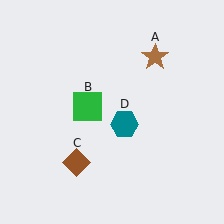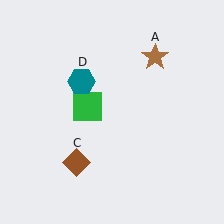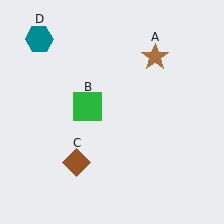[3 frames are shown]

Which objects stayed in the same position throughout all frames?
Brown star (object A) and green square (object B) and brown diamond (object C) remained stationary.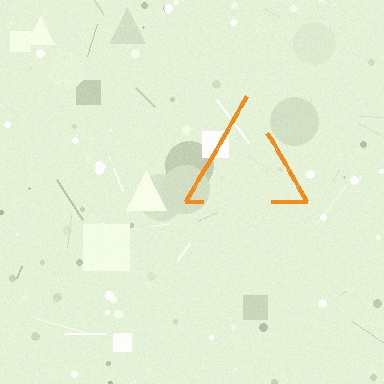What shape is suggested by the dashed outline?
The dashed outline suggests a triangle.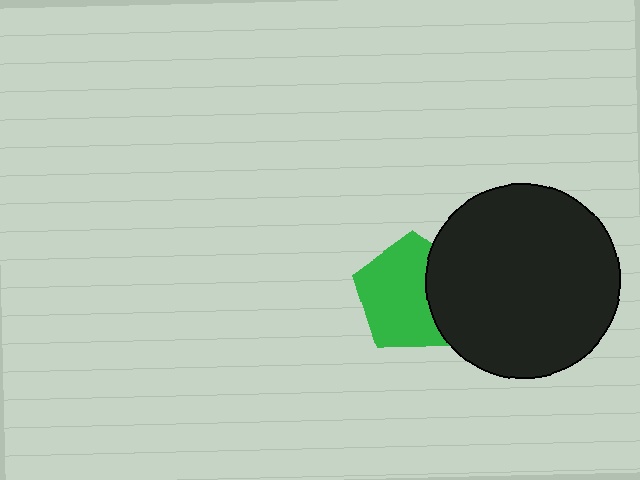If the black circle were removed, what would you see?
You would see the complete green pentagon.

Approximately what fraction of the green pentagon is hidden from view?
Roughly 30% of the green pentagon is hidden behind the black circle.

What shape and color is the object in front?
The object in front is a black circle.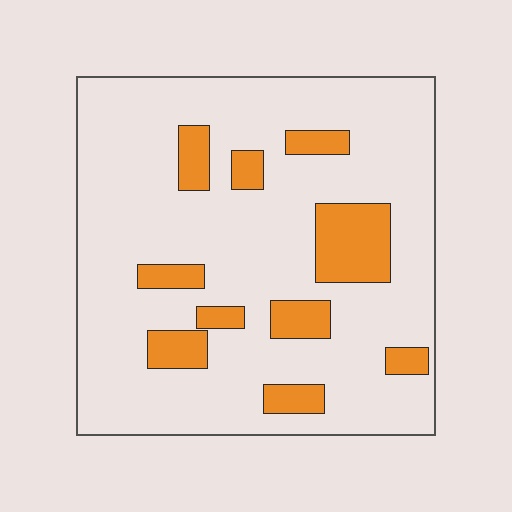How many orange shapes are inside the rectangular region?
10.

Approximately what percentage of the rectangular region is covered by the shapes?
Approximately 15%.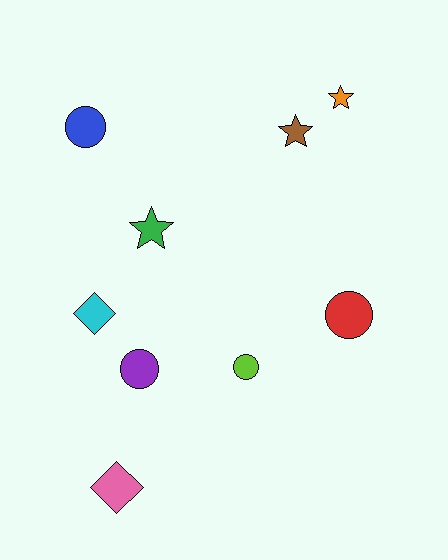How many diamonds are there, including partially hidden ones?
There are 2 diamonds.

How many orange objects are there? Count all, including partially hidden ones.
There is 1 orange object.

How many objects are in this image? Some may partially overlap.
There are 9 objects.